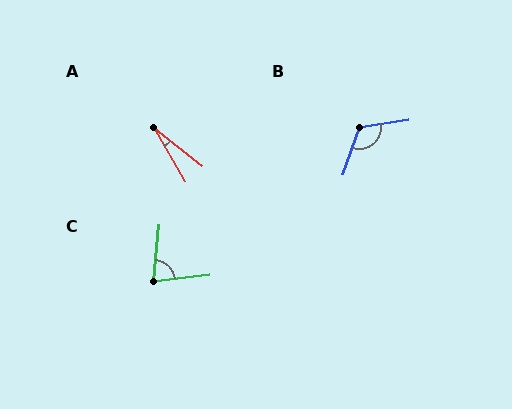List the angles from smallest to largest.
A (22°), C (77°), B (118°).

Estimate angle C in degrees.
Approximately 77 degrees.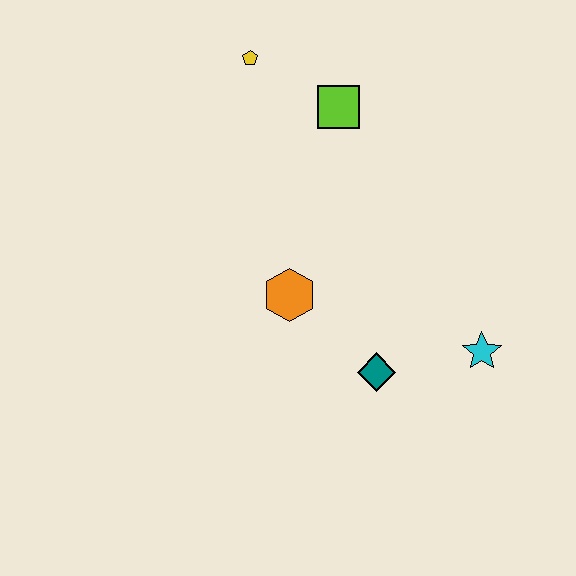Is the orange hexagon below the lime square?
Yes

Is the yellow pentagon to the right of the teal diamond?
No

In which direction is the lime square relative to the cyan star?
The lime square is above the cyan star.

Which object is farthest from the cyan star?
The yellow pentagon is farthest from the cyan star.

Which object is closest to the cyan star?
The teal diamond is closest to the cyan star.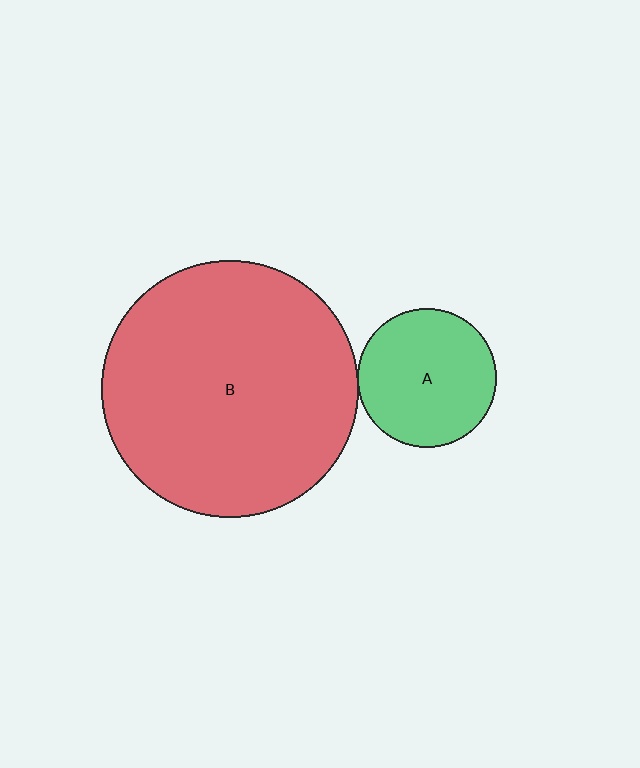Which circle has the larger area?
Circle B (red).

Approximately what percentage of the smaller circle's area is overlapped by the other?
Approximately 5%.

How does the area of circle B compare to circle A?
Approximately 3.4 times.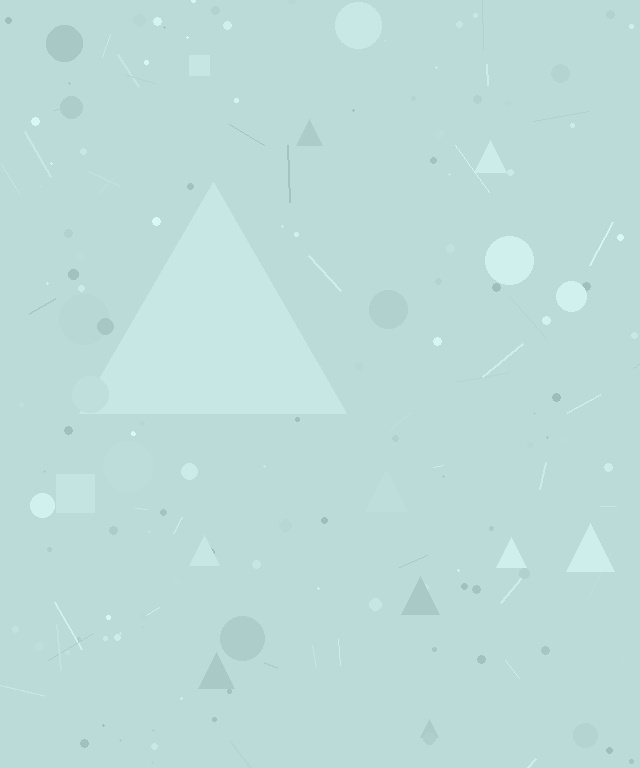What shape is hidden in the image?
A triangle is hidden in the image.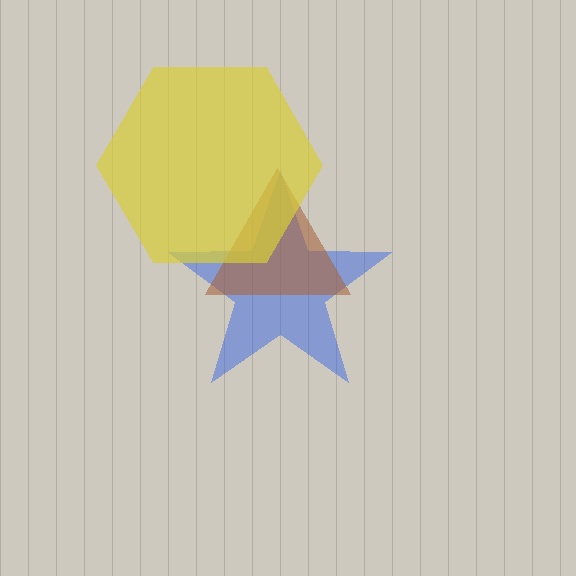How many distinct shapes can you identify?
There are 3 distinct shapes: a blue star, a brown triangle, a yellow hexagon.